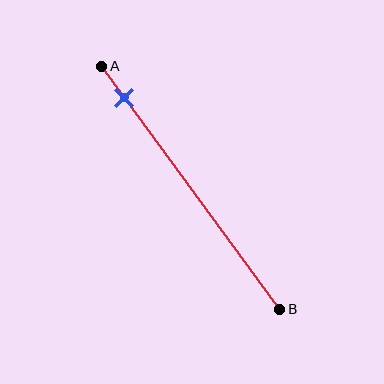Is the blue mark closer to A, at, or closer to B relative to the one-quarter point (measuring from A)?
The blue mark is closer to point A than the one-quarter point of segment AB.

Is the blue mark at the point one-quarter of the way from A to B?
No, the mark is at about 15% from A, not at the 25% one-quarter point.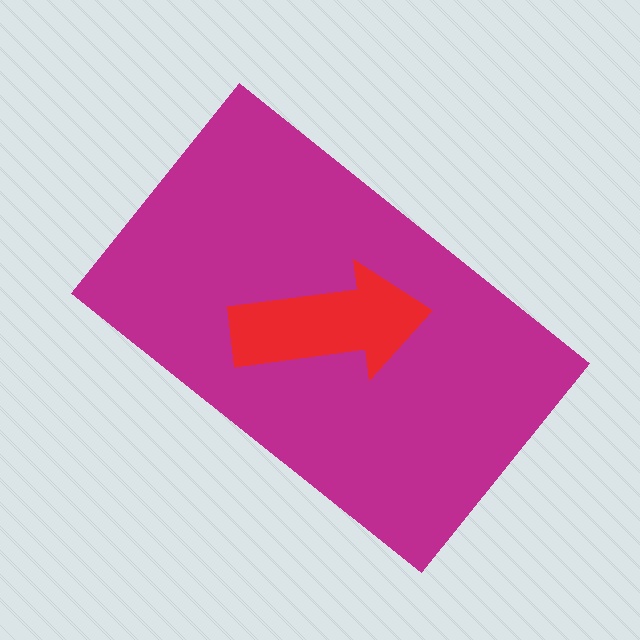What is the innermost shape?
The red arrow.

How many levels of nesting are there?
2.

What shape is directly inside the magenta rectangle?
The red arrow.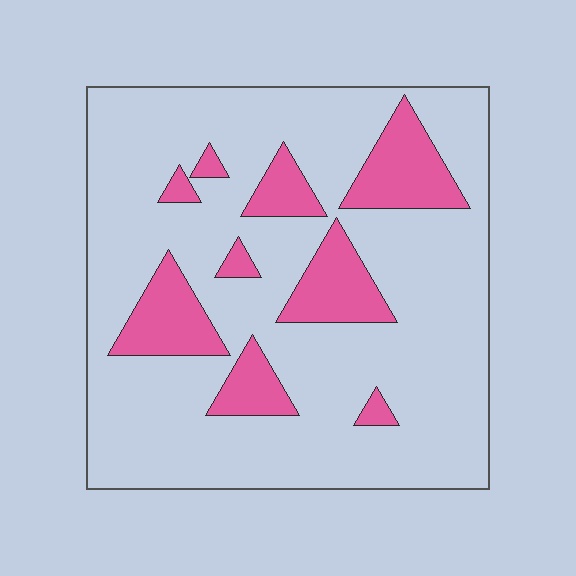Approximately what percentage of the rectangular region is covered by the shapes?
Approximately 20%.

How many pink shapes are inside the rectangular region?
9.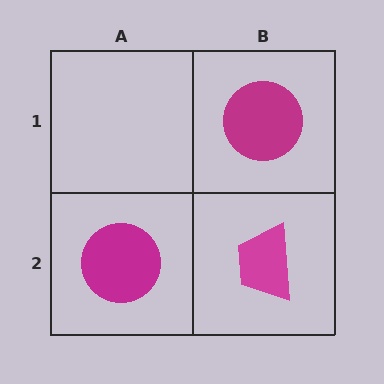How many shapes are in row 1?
1 shape.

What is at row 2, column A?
A magenta circle.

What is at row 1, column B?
A magenta circle.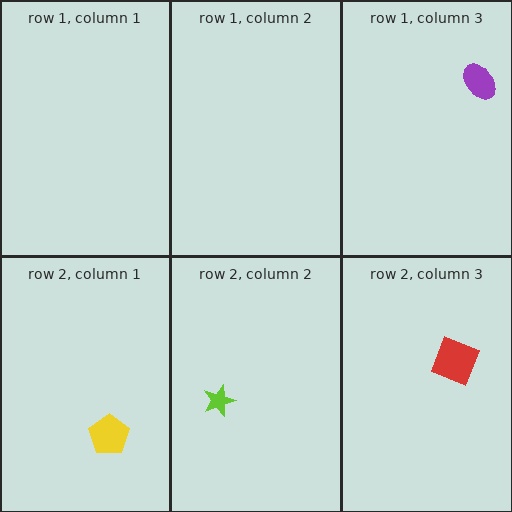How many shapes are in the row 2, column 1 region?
1.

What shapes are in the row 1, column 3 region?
The purple ellipse.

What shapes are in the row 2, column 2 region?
The lime star.